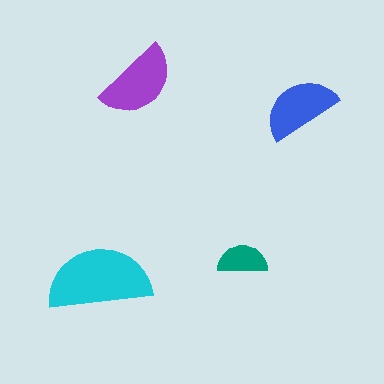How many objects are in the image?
There are 4 objects in the image.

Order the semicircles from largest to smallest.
the cyan one, the purple one, the blue one, the teal one.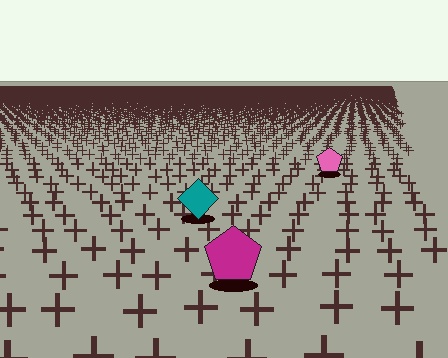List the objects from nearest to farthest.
From nearest to farthest: the magenta pentagon, the teal diamond, the pink pentagon.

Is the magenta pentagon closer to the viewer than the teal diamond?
Yes. The magenta pentagon is closer — you can tell from the texture gradient: the ground texture is coarser near it.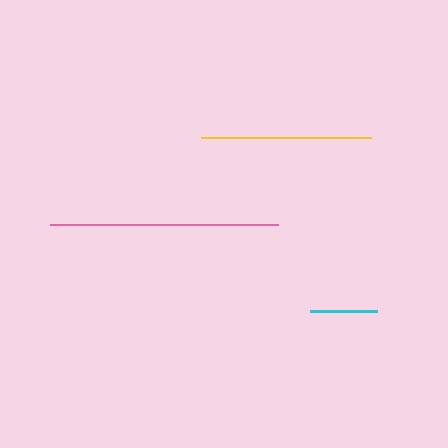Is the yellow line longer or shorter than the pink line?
The pink line is longer than the yellow line.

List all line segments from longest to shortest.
From longest to shortest: pink, yellow, cyan.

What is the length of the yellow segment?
The yellow segment is approximately 170 pixels long.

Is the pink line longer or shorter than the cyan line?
The pink line is longer than the cyan line.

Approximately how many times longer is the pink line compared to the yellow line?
The pink line is approximately 1.3 times the length of the yellow line.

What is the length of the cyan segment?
The cyan segment is approximately 67 pixels long.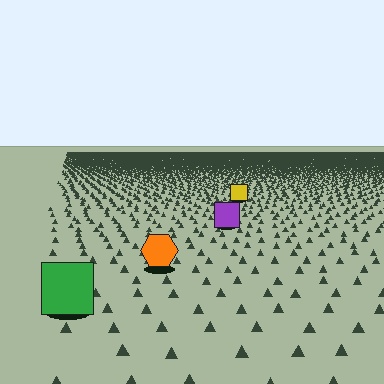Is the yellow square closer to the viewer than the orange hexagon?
No. The orange hexagon is closer — you can tell from the texture gradient: the ground texture is coarser near it.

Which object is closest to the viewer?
The green square is closest. The texture marks near it are larger and more spread out.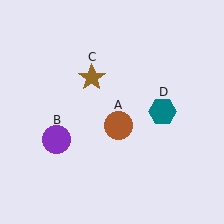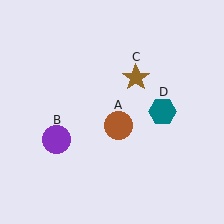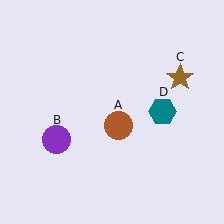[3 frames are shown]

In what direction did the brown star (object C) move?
The brown star (object C) moved right.